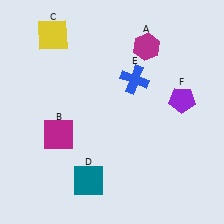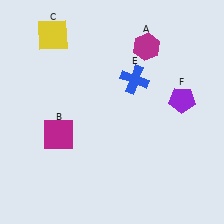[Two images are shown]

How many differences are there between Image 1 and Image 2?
There is 1 difference between the two images.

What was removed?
The teal square (D) was removed in Image 2.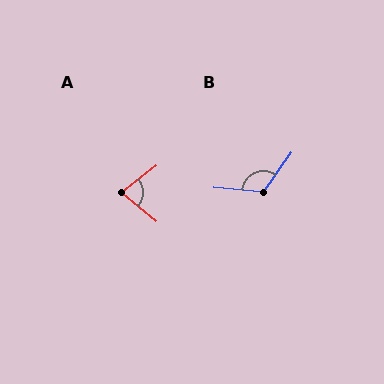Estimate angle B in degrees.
Approximately 120 degrees.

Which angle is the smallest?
A, at approximately 78 degrees.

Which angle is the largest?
B, at approximately 120 degrees.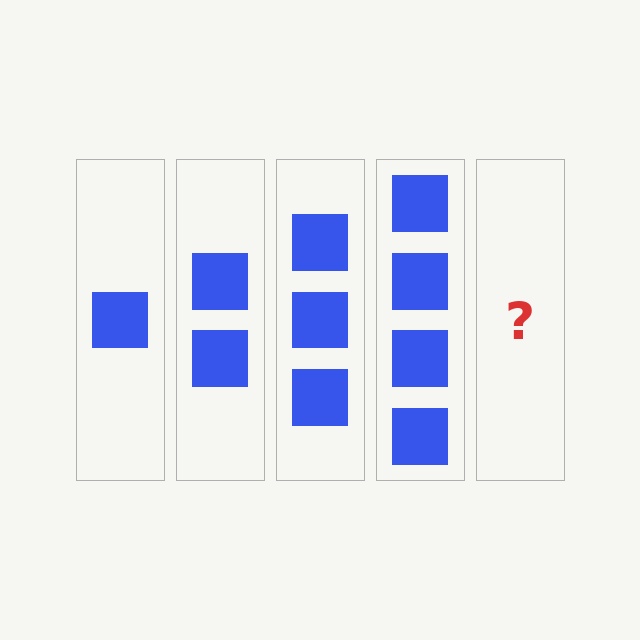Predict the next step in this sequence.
The next step is 5 squares.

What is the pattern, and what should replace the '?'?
The pattern is that each step adds one more square. The '?' should be 5 squares.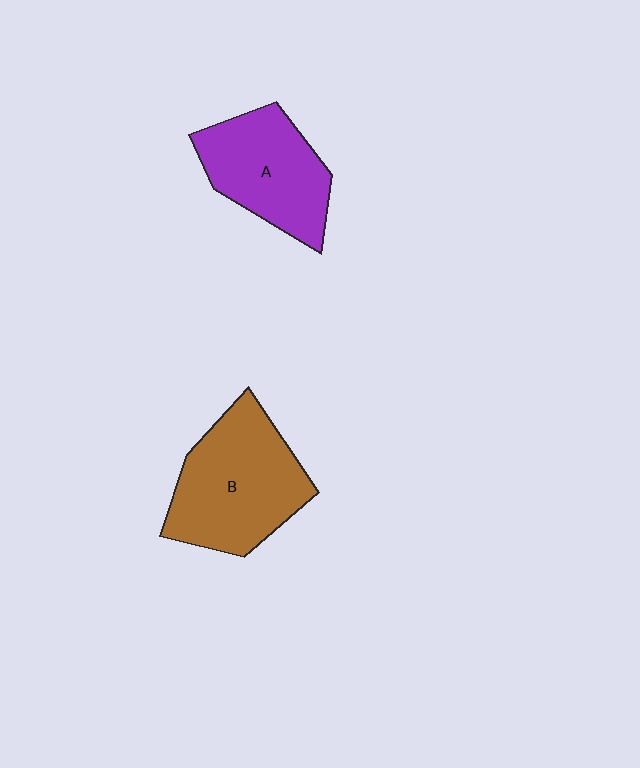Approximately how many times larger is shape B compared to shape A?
Approximately 1.2 times.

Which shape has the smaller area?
Shape A (purple).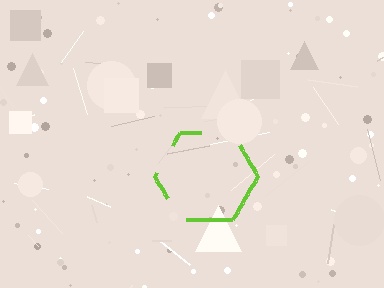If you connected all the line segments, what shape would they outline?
They would outline a hexagon.